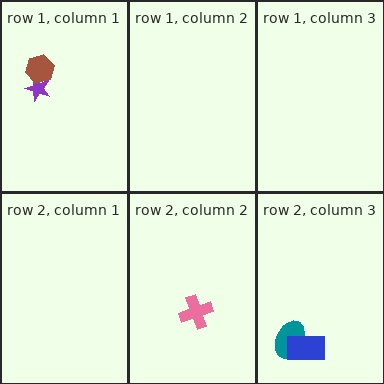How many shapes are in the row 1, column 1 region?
2.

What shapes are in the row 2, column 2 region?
The pink cross.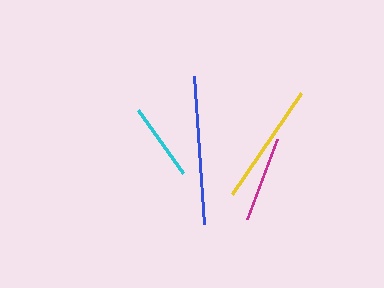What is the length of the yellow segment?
The yellow segment is approximately 122 pixels long.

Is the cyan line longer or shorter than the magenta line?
The magenta line is longer than the cyan line.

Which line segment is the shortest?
The cyan line is the shortest at approximately 77 pixels.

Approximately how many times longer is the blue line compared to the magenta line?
The blue line is approximately 1.8 times the length of the magenta line.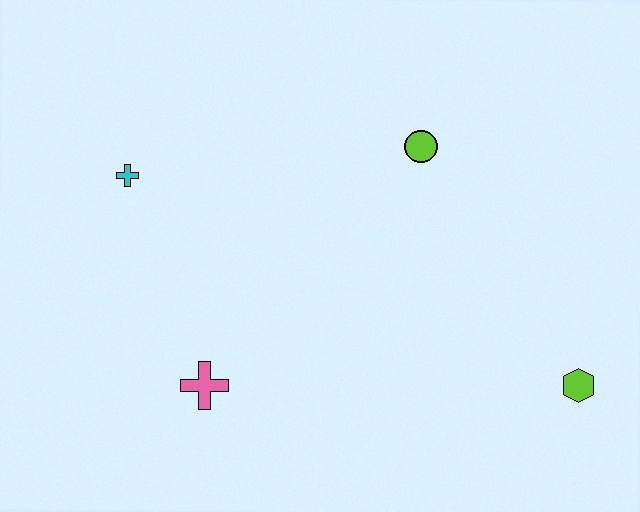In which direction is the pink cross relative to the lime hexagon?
The pink cross is to the left of the lime hexagon.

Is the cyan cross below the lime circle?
Yes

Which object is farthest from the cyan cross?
The lime hexagon is farthest from the cyan cross.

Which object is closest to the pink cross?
The cyan cross is closest to the pink cross.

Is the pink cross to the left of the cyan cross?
No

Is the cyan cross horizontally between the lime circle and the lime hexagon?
No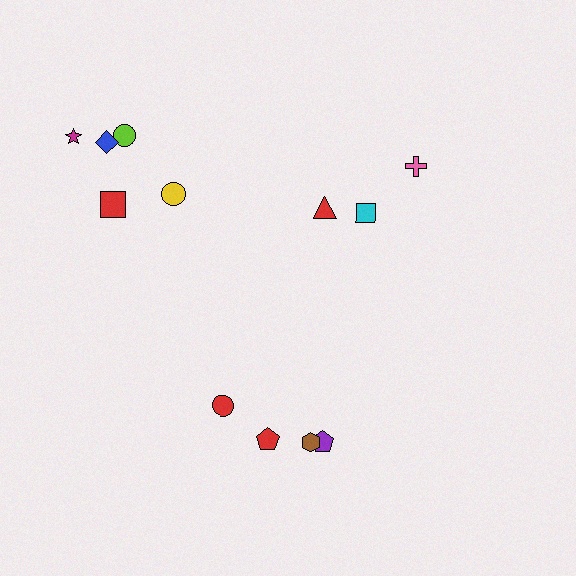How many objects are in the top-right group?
There are 3 objects.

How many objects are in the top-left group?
There are 5 objects.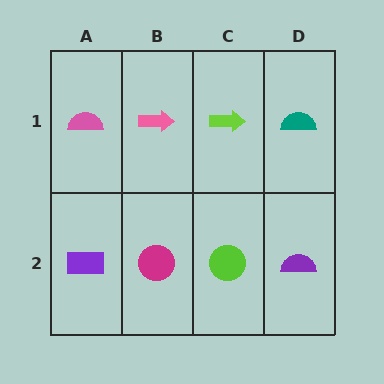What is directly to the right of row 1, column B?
A lime arrow.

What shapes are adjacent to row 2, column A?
A pink semicircle (row 1, column A), a magenta circle (row 2, column B).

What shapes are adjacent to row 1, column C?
A lime circle (row 2, column C), a pink arrow (row 1, column B), a teal semicircle (row 1, column D).